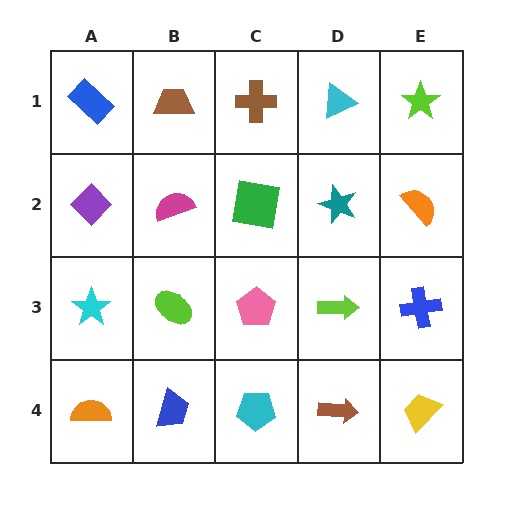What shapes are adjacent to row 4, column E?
A blue cross (row 3, column E), a brown arrow (row 4, column D).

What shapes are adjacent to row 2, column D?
A cyan triangle (row 1, column D), a lime arrow (row 3, column D), a green square (row 2, column C), an orange semicircle (row 2, column E).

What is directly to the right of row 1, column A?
A brown trapezoid.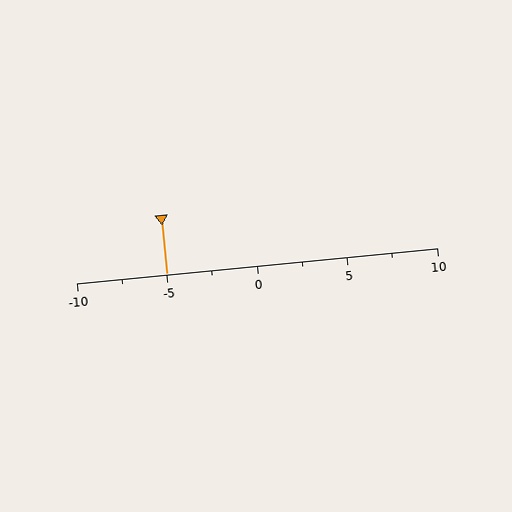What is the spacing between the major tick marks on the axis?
The major ticks are spaced 5 apart.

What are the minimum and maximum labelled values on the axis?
The axis runs from -10 to 10.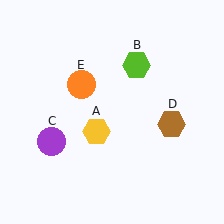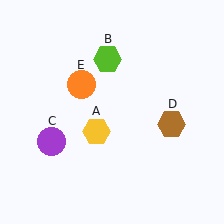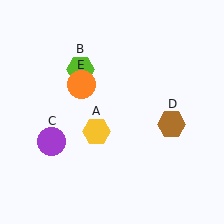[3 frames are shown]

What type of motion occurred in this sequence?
The lime hexagon (object B) rotated counterclockwise around the center of the scene.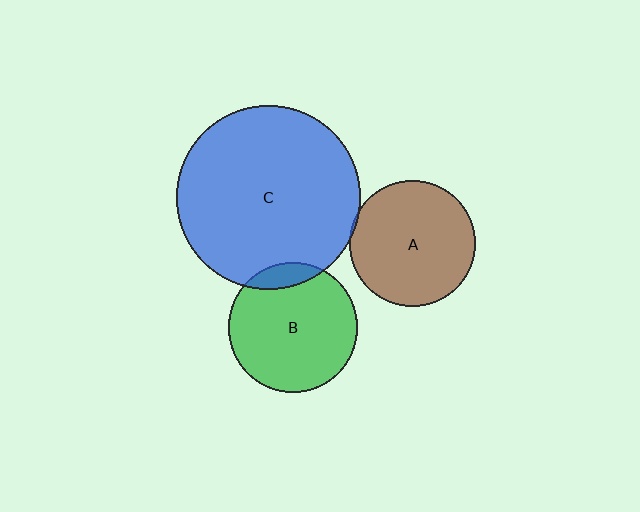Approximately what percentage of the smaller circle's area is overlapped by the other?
Approximately 5%.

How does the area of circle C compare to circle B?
Approximately 2.0 times.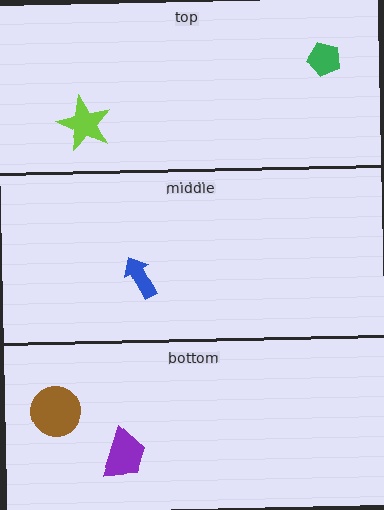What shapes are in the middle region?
The blue arrow.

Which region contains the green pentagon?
The top region.